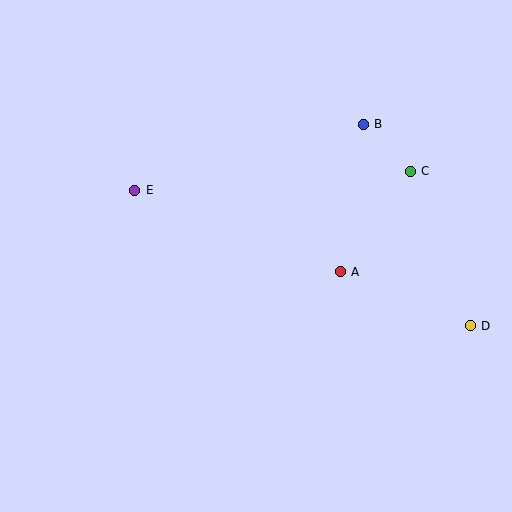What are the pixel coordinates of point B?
Point B is at (363, 124).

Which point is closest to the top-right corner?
Point B is closest to the top-right corner.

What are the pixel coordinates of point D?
Point D is at (470, 326).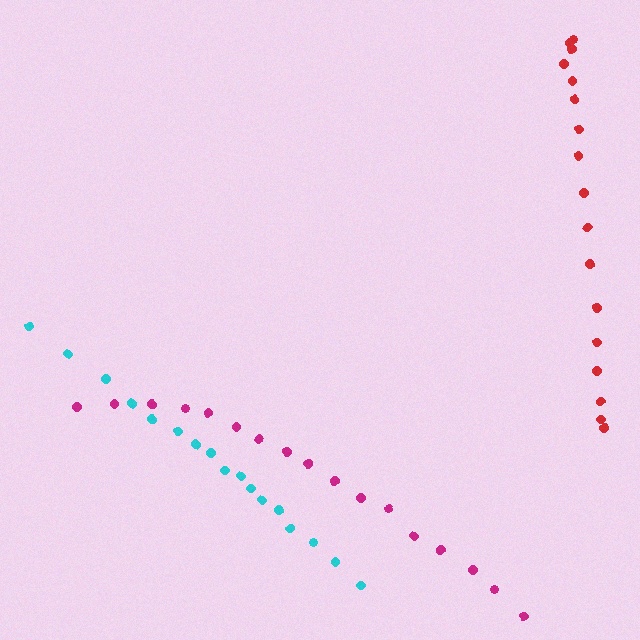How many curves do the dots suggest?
There are 3 distinct paths.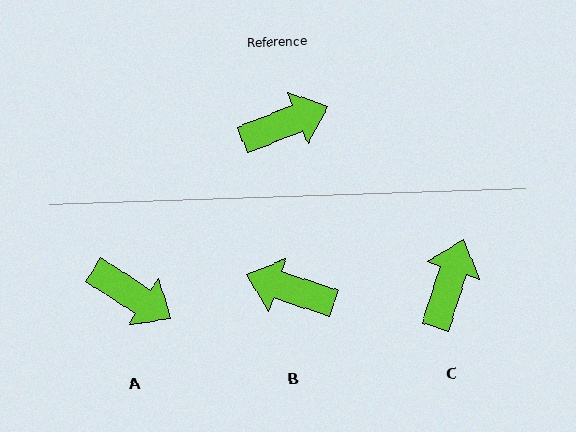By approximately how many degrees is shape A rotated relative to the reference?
Approximately 54 degrees clockwise.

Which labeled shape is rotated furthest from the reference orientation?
B, about 141 degrees away.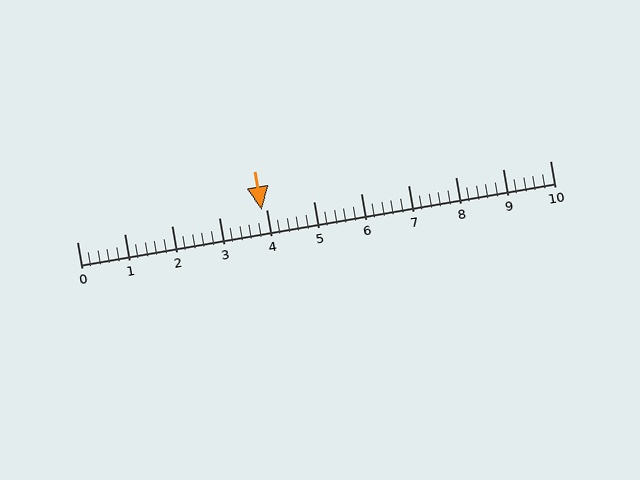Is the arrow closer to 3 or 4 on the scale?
The arrow is closer to 4.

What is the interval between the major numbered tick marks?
The major tick marks are spaced 1 units apart.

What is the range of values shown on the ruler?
The ruler shows values from 0 to 10.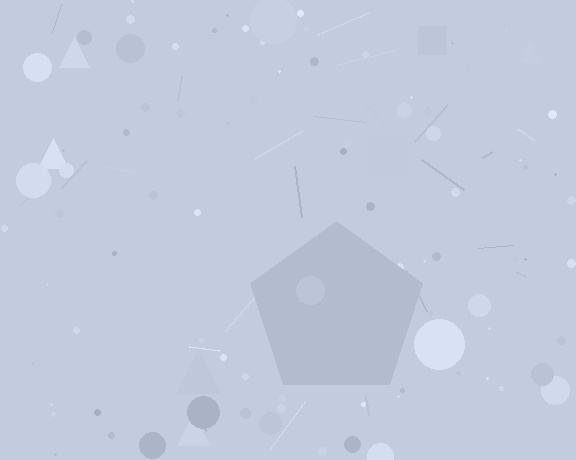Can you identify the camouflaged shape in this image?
The camouflaged shape is a pentagon.